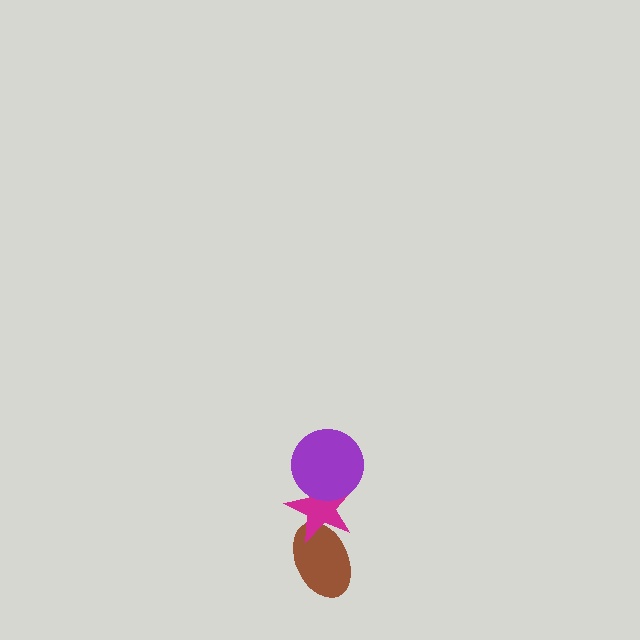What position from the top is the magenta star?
The magenta star is 2nd from the top.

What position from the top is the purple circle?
The purple circle is 1st from the top.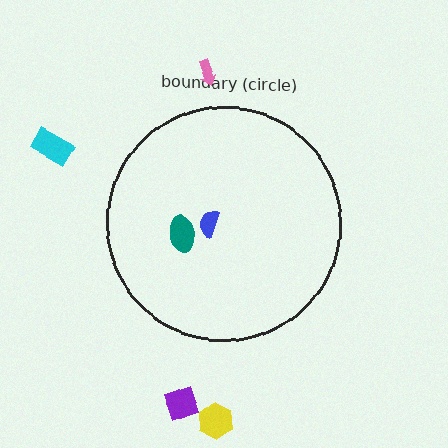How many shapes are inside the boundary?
2 inside, 4 outside.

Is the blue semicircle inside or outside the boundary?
Inside.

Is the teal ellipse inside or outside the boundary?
Inside.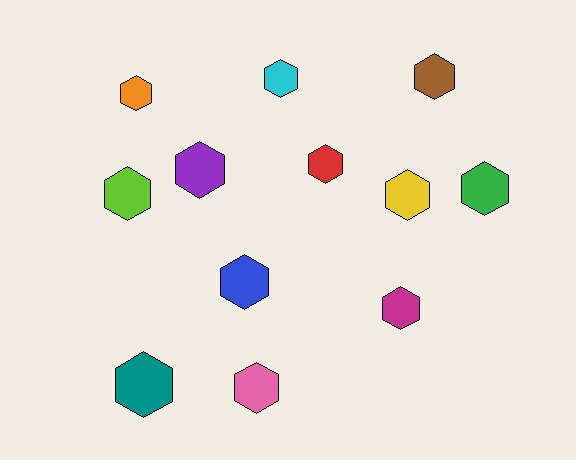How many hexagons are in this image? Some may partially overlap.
There are 12 hexagons.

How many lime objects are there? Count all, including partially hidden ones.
There is 1 lime object.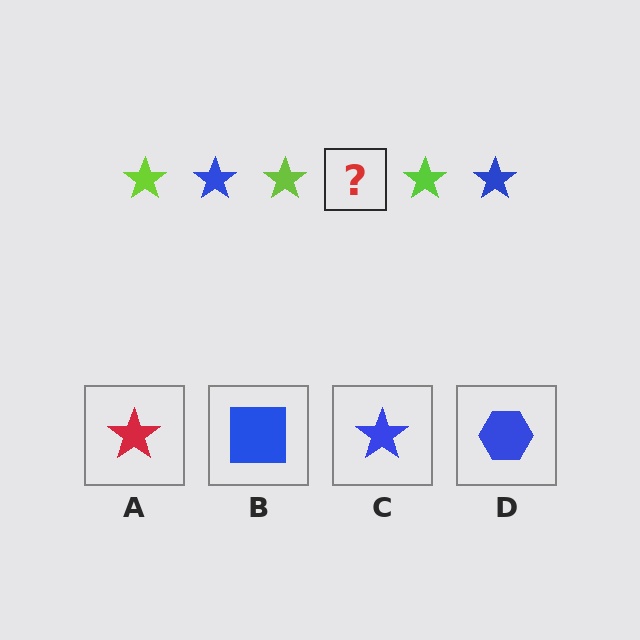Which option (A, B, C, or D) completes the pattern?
C.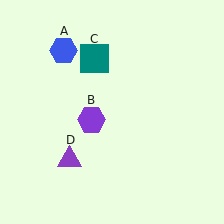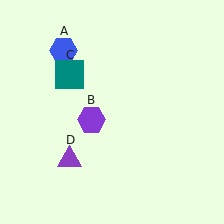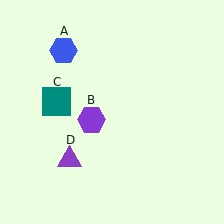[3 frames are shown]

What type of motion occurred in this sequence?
The teal square (object C) rotated counterclockwise around the center of the scene.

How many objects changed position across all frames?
1 object changed position: teal square (object C).